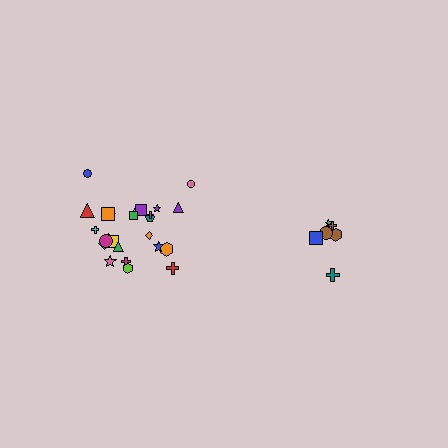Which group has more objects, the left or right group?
The left group.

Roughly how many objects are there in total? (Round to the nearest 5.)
Roughly 30 objects in total.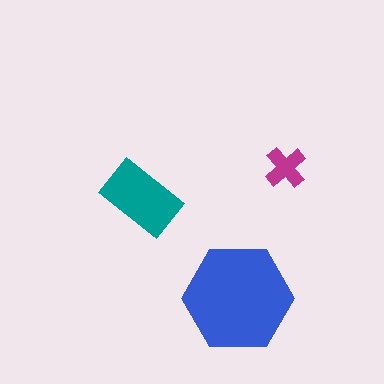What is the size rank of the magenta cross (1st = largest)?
3rd.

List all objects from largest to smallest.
The blue hexagon, the teal rectangle, the magenta cross.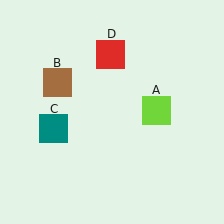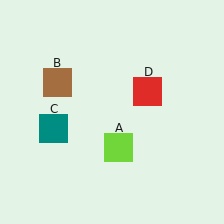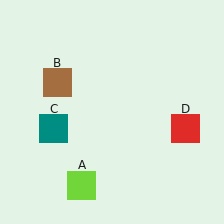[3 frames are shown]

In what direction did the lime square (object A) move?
The lime square (object A) moved down and to the left.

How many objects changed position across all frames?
2 objects changed position: lime square (object A), red square (object D).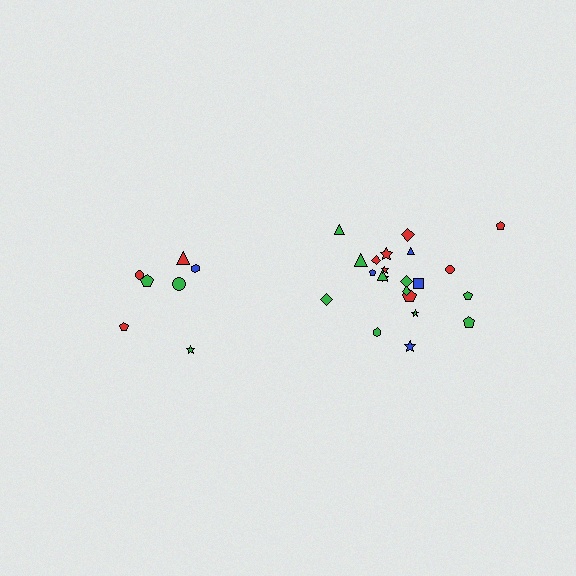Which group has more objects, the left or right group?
The right group.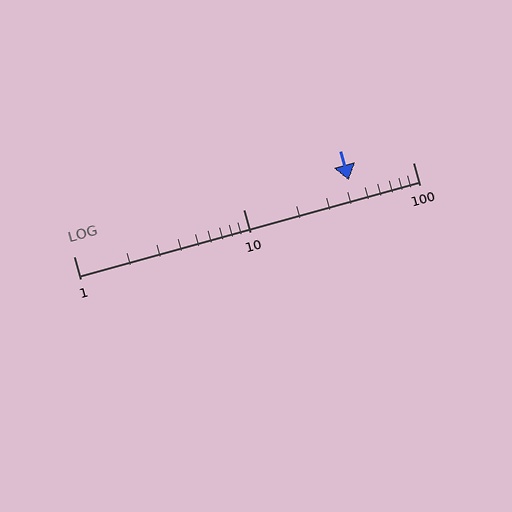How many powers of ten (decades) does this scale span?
The scale spans 2 decades, from 1 to 100.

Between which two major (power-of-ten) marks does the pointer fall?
The pointer is between 10 and 100.